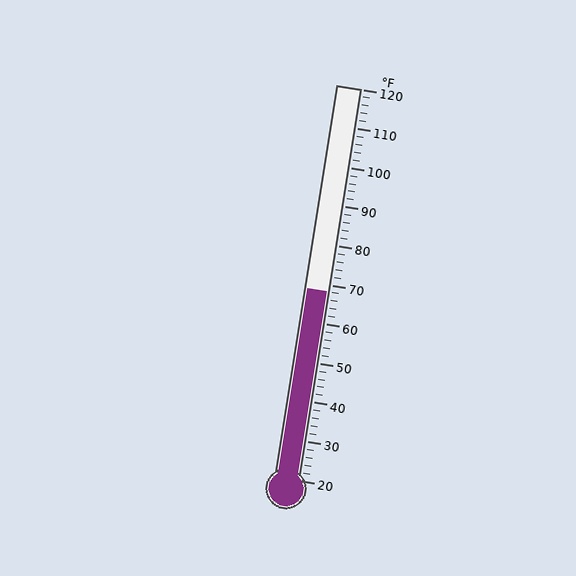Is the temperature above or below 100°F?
The temperature is below 100°F.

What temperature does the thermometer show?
The thermometer shows approximately 68°F.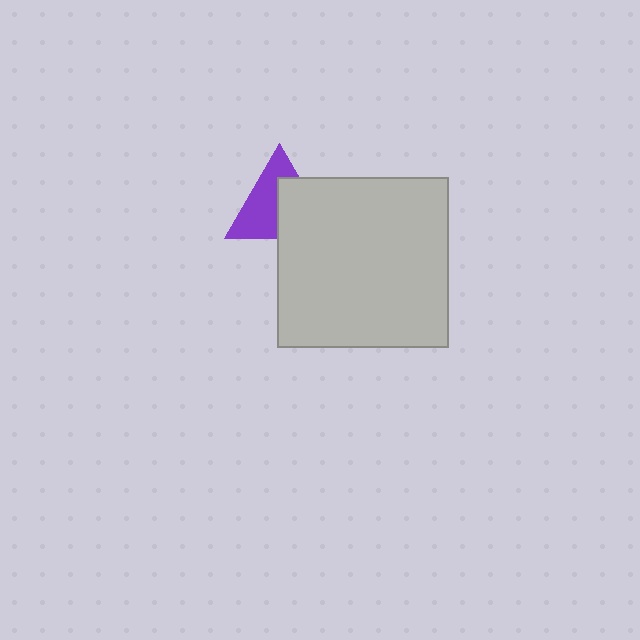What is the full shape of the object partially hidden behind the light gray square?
The partially hidden object is a purple triangle.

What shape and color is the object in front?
The object in front is a light gray square.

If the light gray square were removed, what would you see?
You would see the complete purple triangle.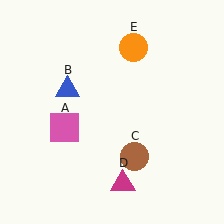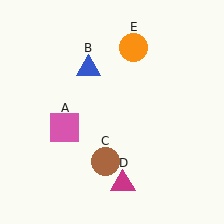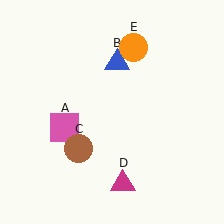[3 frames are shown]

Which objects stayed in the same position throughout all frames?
Pink square (object A) and magenta triangle (object D) and orange circle (object E) remained stationary.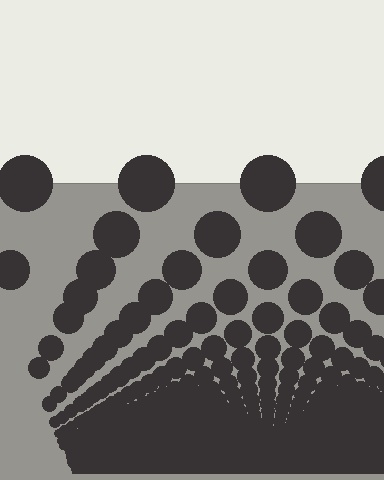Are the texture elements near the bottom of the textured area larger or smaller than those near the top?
Smaller. The gradient is inverted — elements near the bottom are smaller and denser.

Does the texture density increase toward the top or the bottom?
Density increases toward the bottom.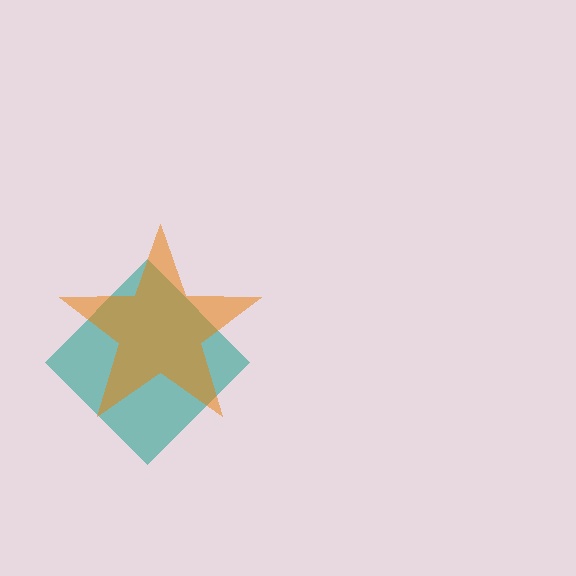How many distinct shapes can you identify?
There are 2 distinct shapes: a teal diamond, an orange star.